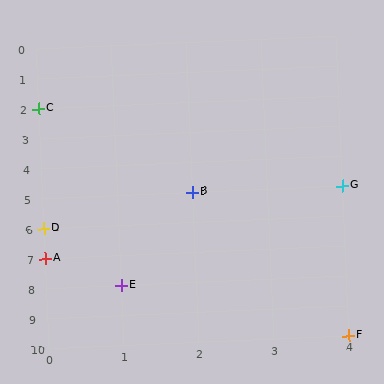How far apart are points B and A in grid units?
Points B and A are 2 columns and 2 rows apart (about 2.8 grid units diagonally).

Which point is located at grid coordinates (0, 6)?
Point D is at (0, 6).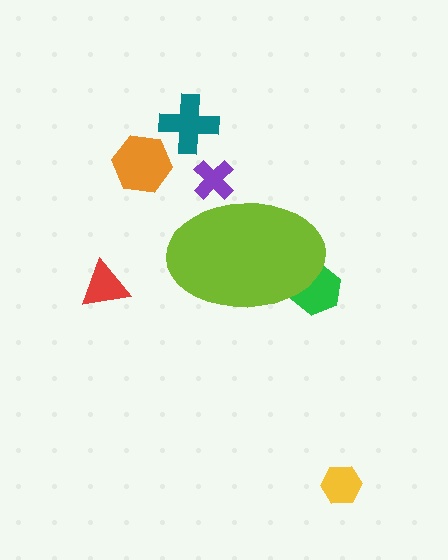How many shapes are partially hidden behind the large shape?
2 shapes are partially hidden.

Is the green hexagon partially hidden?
Yes, the green hexagon is partially hidden behind the lime ellipse.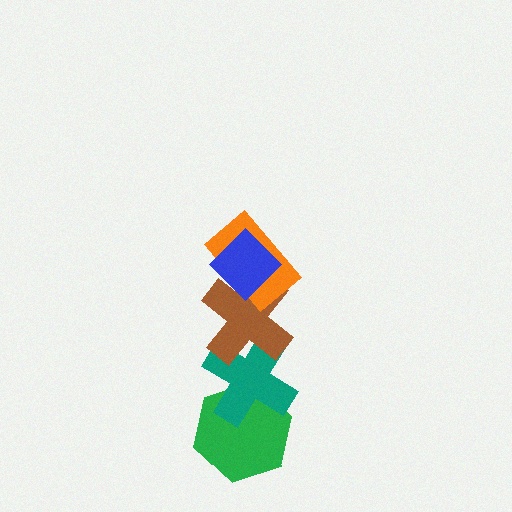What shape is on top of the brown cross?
The orange rectangle is on top of the brown cross.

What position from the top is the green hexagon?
The green hexagon is 5th from the top.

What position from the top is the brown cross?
The brown cross is 3rd from the top.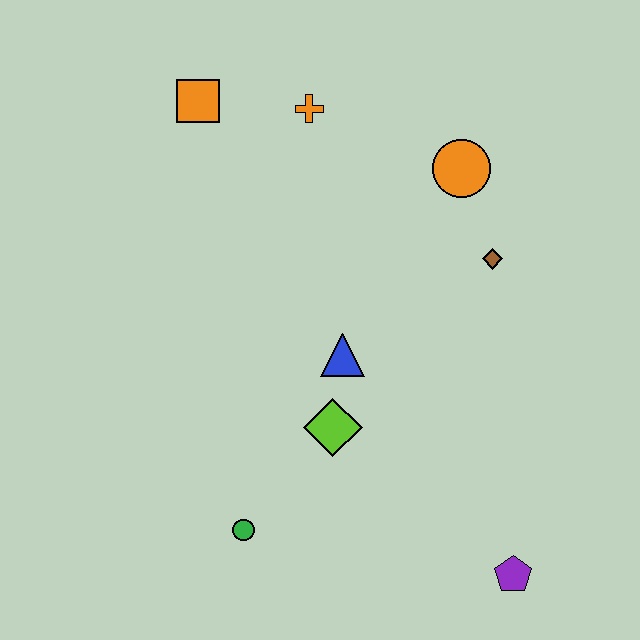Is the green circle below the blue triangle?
Yes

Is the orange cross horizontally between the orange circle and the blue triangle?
No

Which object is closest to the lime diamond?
The blue triangle is closest to the lime diamond.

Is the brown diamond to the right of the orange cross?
Yes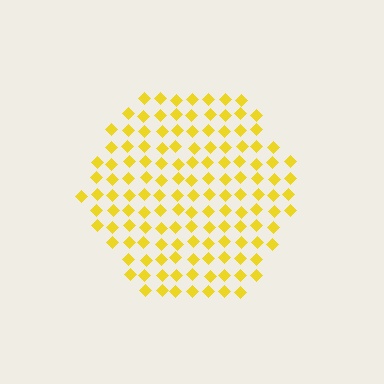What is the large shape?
The large shape is a hexagon.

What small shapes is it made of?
It is made of small diamonds.